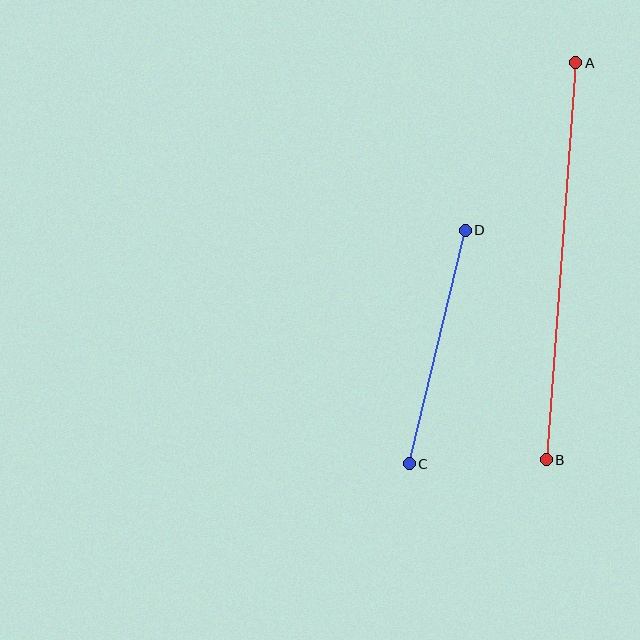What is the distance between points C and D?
The distance is approximately 240 pixels.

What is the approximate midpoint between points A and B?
The midpoint is at approximately (561, 261) pixels.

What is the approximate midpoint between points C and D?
The midpoint is at approximately (437, 347) pixels.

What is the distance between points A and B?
The distance is approximately 398 pixels.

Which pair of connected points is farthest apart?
Points A and B are farthest apart.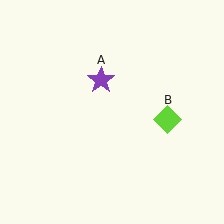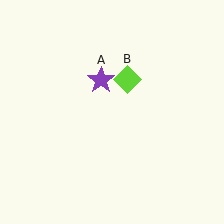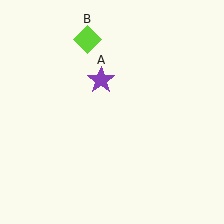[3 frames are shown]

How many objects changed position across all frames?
1 object changed position: lime diamond (object B).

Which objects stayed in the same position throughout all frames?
Purple star (object A) remained stationary.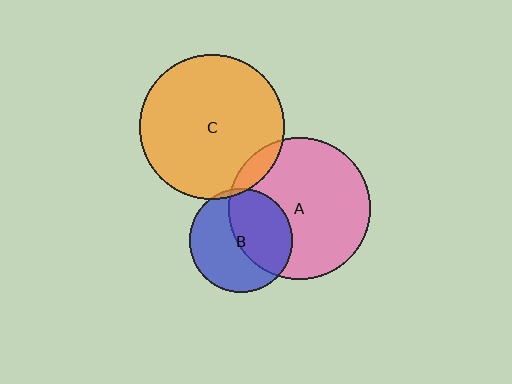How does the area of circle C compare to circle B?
Approximately 1.9 times.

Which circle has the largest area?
Circle C (orange).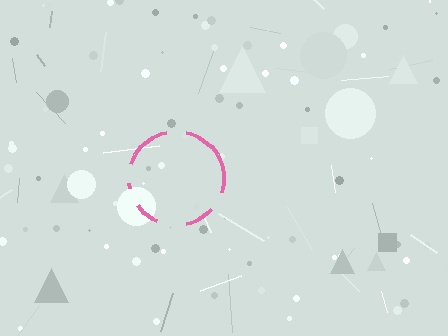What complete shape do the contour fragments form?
The contour fragments form a circle.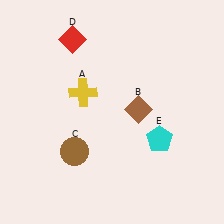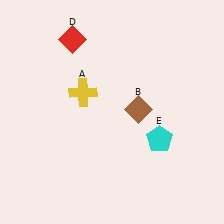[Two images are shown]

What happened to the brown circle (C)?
The brown circle (C) was removed in Image 2. It was in the bottom-left area of Image 1.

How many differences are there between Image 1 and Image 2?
There is 1 difference between the two images.